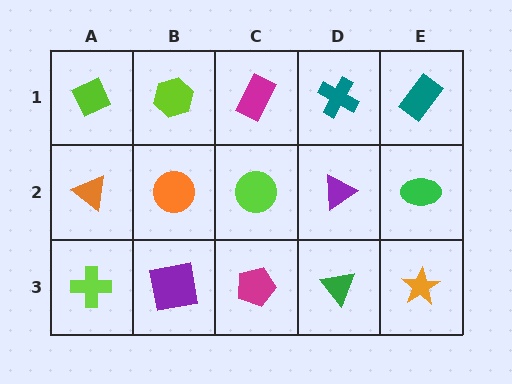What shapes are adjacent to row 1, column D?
A purple triangle (row 2, column D), a magenta rectangle (row 1, column C), a teal rectangle (row 1, column E).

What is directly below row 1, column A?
An orange triangle.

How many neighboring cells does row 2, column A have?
3.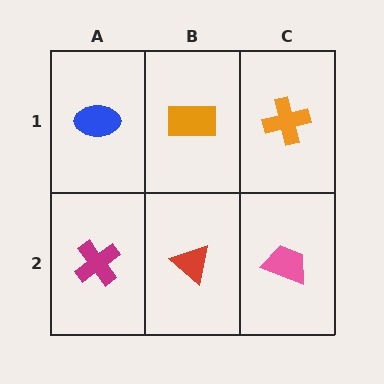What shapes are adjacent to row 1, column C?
A pink trapezoid (row 2, column C), an orange rectangle (row 1, column B).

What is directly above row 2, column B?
An orange rectangle.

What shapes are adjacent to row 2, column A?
A blue ellipse (row 1, column A), a red triangle (row 2, column B).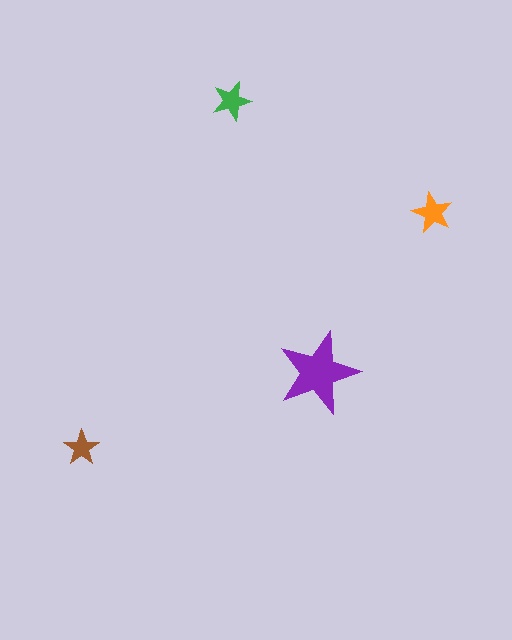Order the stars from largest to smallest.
the purple one, the orange one, the green one, the brown one.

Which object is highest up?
The green star is topmost.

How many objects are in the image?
There are 4 objects in the image.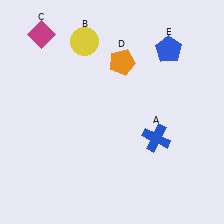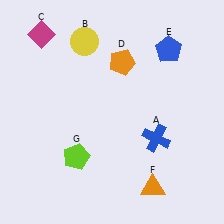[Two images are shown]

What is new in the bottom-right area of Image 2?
An orange triangle (F) was added in the bottom-right area of Image 2.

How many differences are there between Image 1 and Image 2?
There are 2 differences between the two images.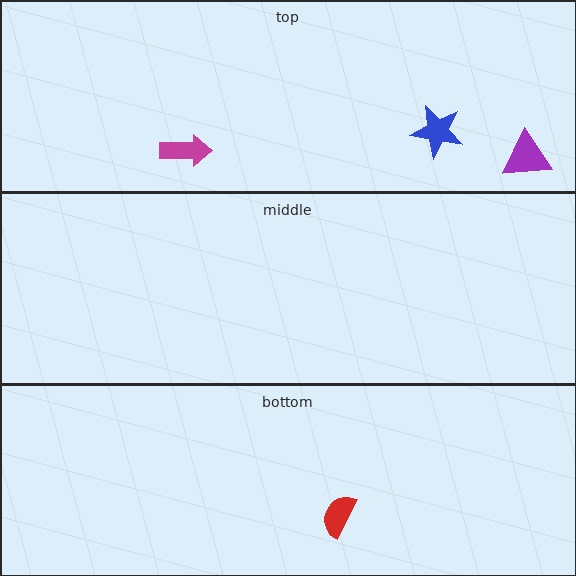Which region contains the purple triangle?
The top region.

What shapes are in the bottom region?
The red semicircle.